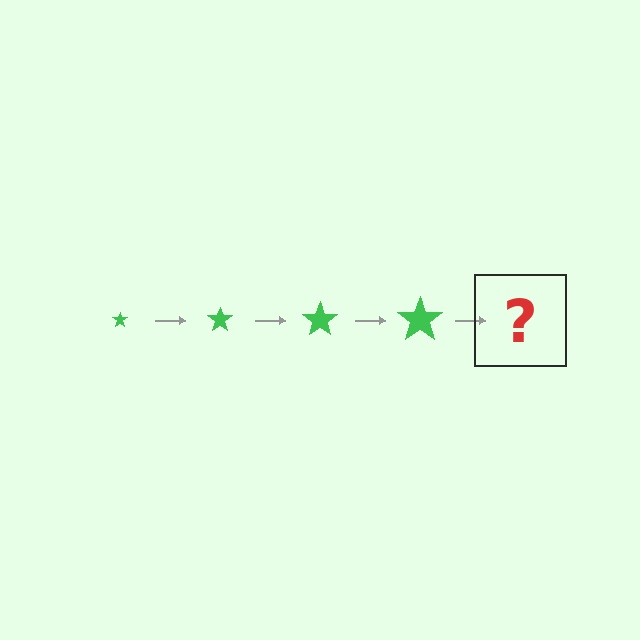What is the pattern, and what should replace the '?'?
The pattern is that the star gets progressively larger each step. The '?' should be a green star, larger than the previous one.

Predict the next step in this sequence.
The next step is a green star, larger than the previous one.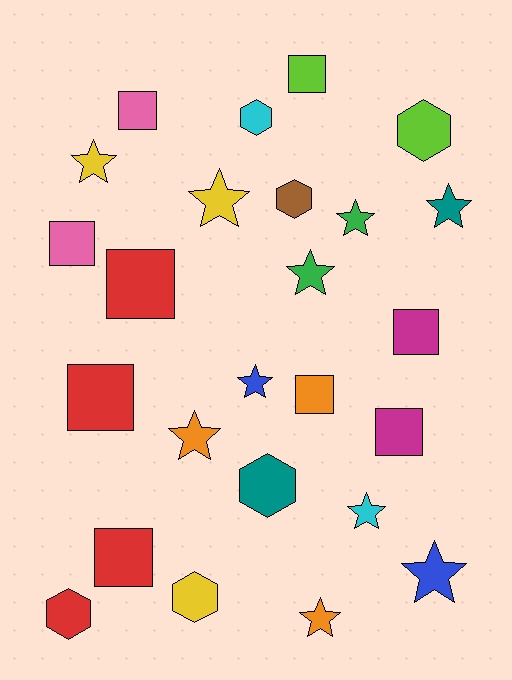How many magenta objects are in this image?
There are 2 magenta objects.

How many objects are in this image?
There are 25 objects.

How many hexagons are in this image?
There are 6 hexagons.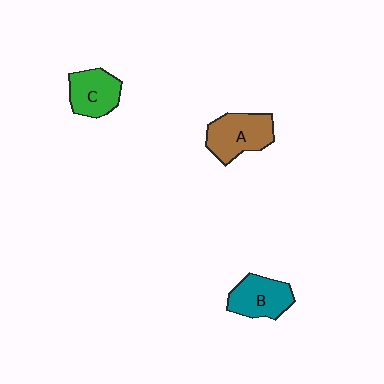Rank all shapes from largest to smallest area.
From largest to smallest: A (brown), B (teal), C (green).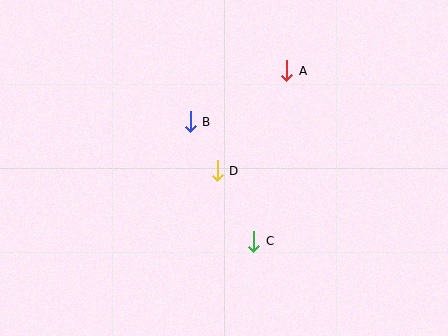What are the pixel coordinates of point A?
Point A is at (287, 71).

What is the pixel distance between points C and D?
The distance between C and D is 79 pixels.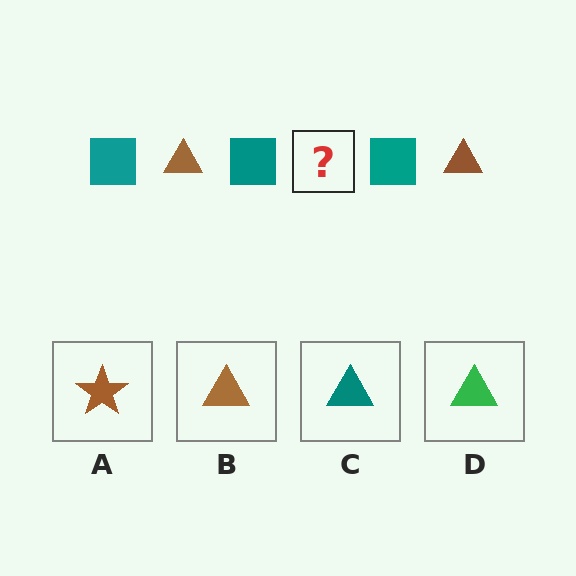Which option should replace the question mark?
Option B.